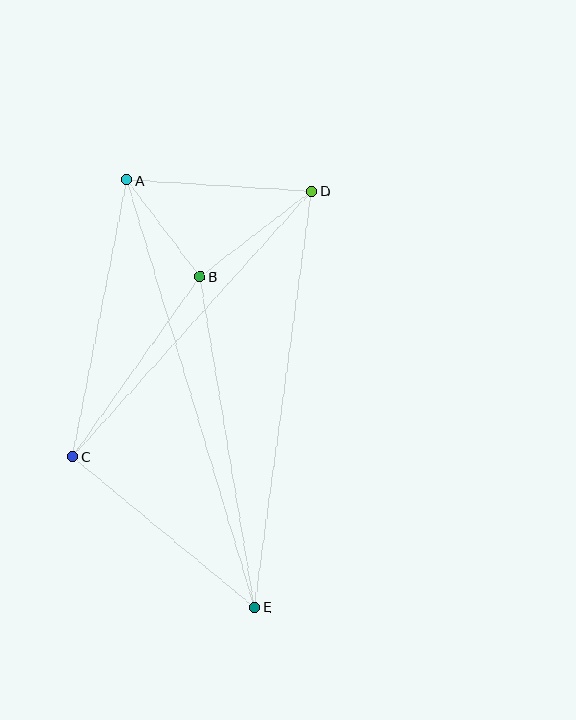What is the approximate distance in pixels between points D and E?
The distance between D and E is approximately 420 pixels.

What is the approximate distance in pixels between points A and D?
The distance between A and D is approximately 185 pixels.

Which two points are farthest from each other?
Points A and E are farthest from each other.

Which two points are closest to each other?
Points A and B are closest to each other.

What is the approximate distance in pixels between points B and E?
The distance between B and E is approximately 335 pixels.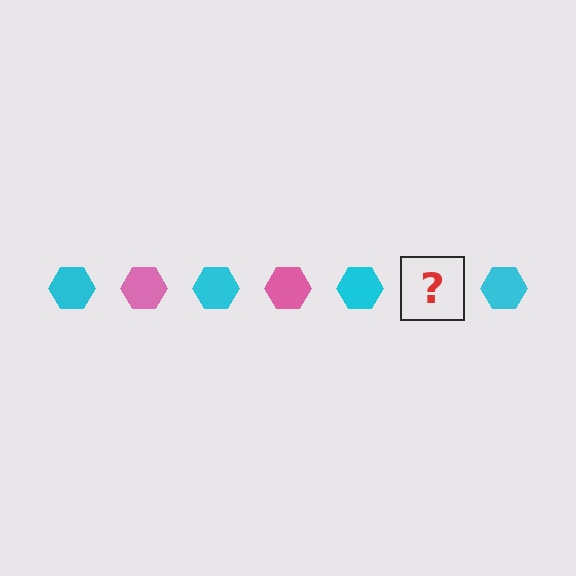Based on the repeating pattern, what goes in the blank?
The blank should be a pink hexagon.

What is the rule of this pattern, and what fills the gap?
The rule is that the pattern cycles through cyan, pink hexagons. The gap should be filled with a pink hexagon.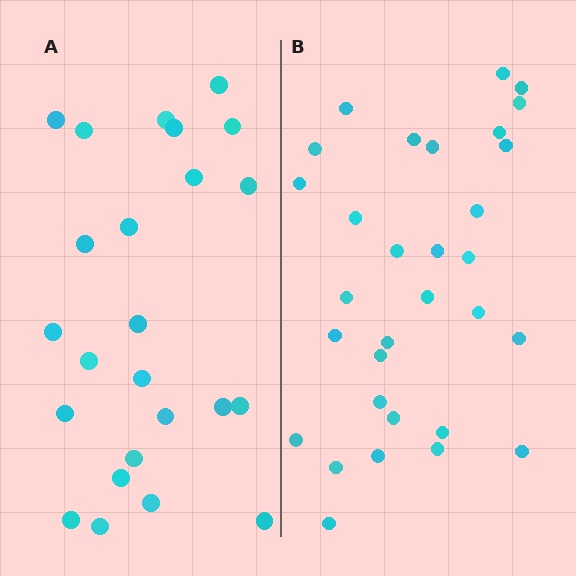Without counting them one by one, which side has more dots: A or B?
Region B (the right region) has more dots.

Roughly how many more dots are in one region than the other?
Region B has roughly 8 or so more dots than region A.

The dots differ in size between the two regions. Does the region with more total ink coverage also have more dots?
No. Region A has more total ink coverage because its dots are larger, but region B actually contains more individual dots. Total area can be misleading — the number of items is what matters here.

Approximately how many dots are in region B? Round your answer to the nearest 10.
About 30 dots. (The exact count is 31, which rounds to 30.)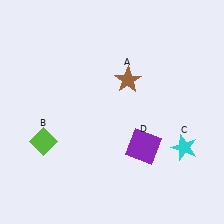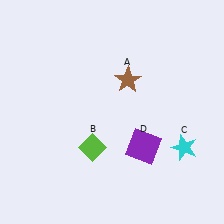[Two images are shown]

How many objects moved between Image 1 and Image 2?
1 object moved between the two images.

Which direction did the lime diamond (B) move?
The lime diamond (B) moved right.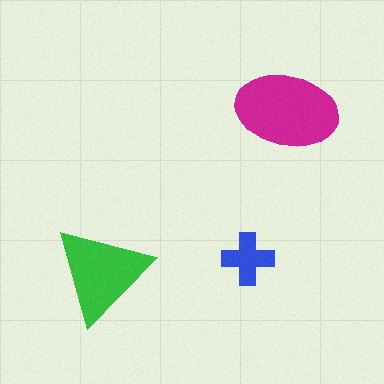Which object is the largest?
The magenta ellipse.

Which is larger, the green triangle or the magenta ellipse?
The magenta ellipse.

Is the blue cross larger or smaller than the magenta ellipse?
Smaller.